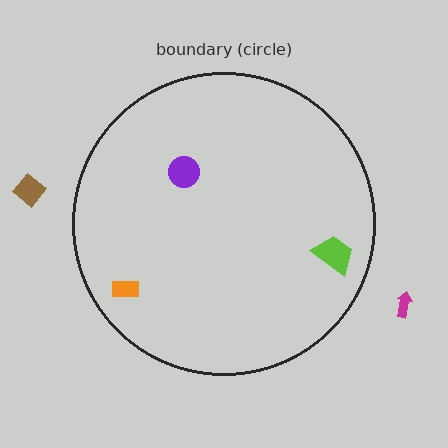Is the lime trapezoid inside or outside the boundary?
Inside.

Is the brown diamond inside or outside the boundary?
Outside.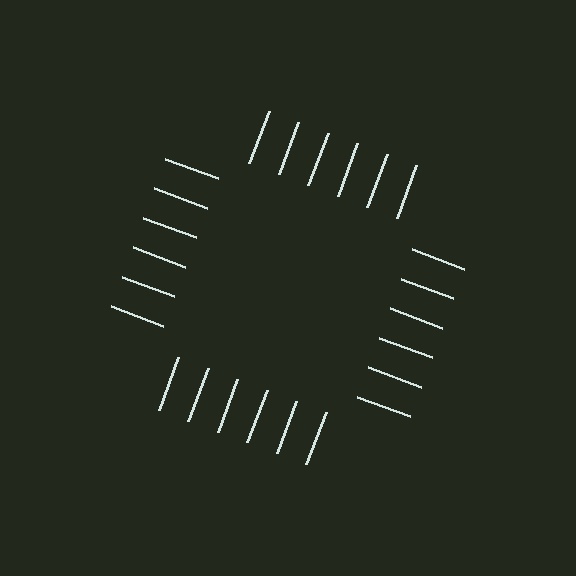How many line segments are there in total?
24 — 6 along each of the 4 edges.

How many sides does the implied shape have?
4 sides — the line-ends trace a square.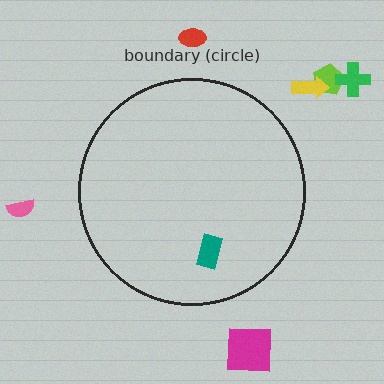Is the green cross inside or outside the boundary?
Outside.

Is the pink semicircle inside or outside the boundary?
Outside.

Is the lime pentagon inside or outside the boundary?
Outside.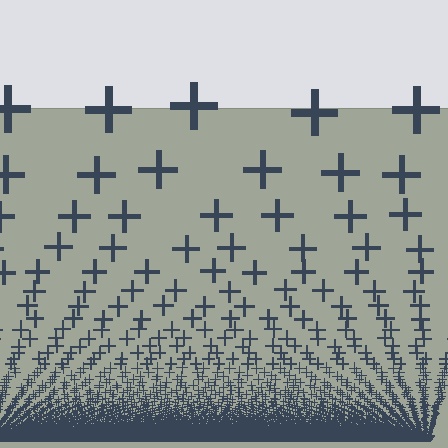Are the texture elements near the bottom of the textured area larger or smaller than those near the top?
Smaller. The gradient is inverted — elements near the bottom are smaller and denser.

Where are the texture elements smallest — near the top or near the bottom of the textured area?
Near the bottom.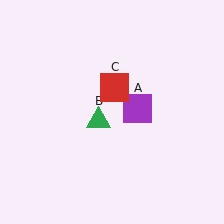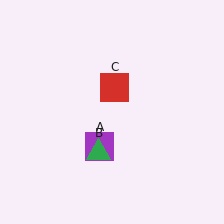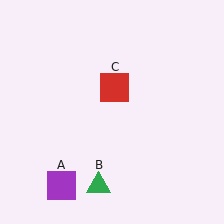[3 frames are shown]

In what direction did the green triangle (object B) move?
The green triangle (object B) moved down.